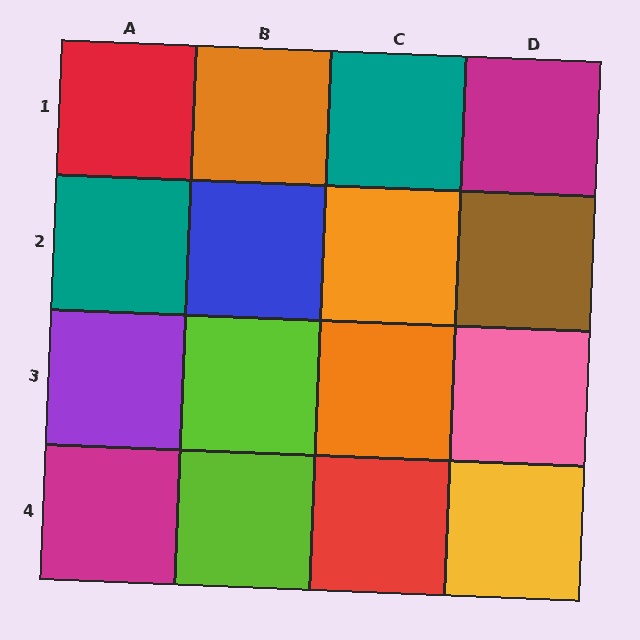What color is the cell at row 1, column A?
Red.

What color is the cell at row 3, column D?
Pink.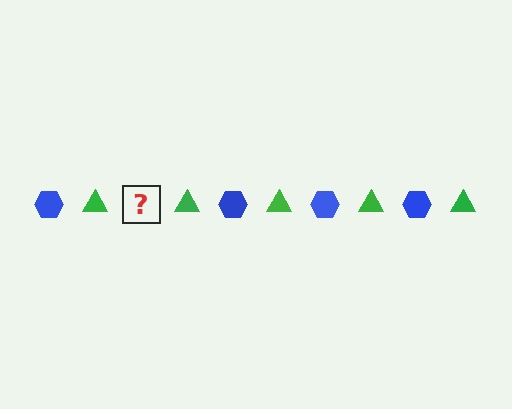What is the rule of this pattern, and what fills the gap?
The rule is that the pattern alternates between blue hexagon and green triangle. The gap should be filled with a blue hexagon.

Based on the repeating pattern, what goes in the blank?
The blank should be a blue hexagon.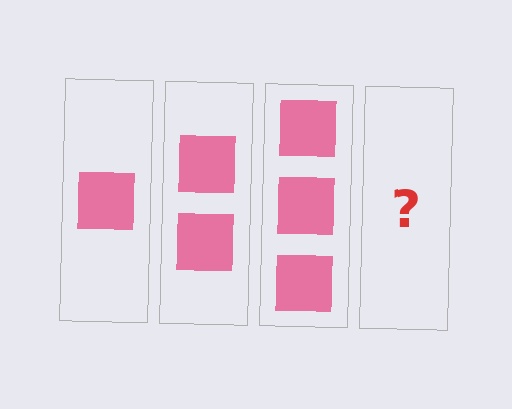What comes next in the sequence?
The next element should be 4 squares.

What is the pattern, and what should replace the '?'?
The pattern is that each step adds one more square. The '?' should be 4 squares.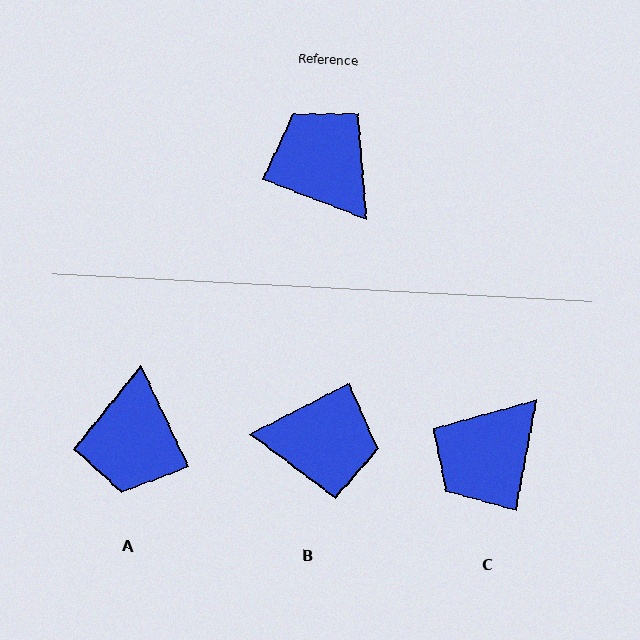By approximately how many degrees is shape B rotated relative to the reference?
Approximately 131 degrees clockwise.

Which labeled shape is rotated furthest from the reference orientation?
A, about 136 degrees away.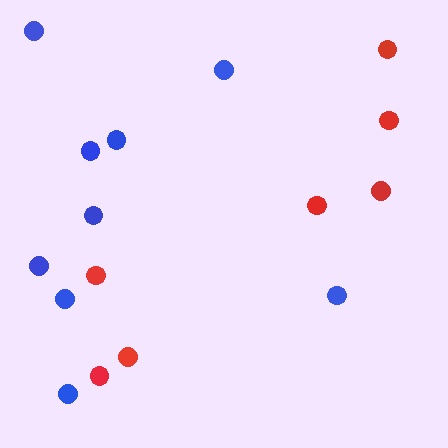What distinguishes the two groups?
There are 2 groups: one group of red circles (7) and one group of blue circles (9).